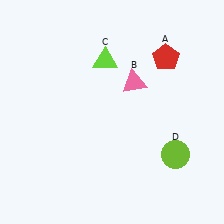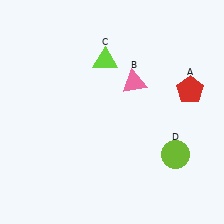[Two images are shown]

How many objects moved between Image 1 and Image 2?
1 object moved between the two images.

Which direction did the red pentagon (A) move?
The red pentagon (A) moved down.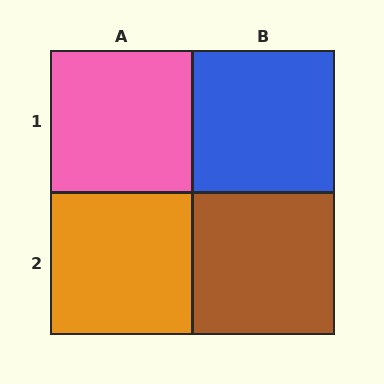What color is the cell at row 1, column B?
Blue.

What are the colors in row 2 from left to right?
Orange, brown.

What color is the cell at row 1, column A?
Pink.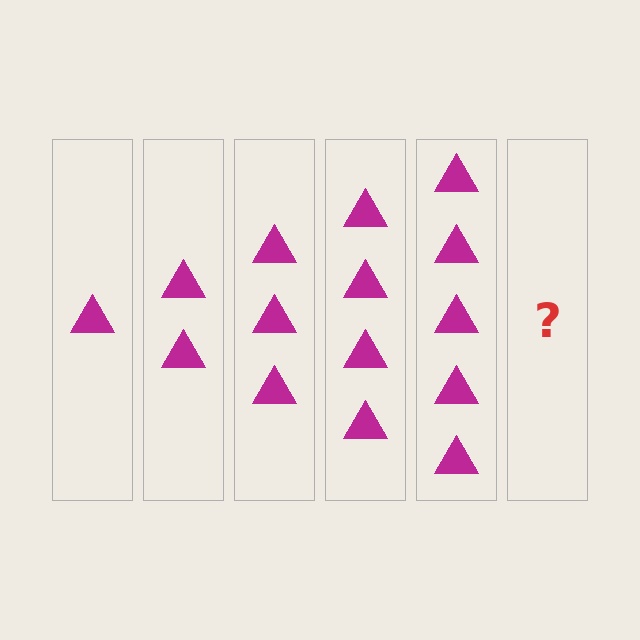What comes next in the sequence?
The next element should be 6 triangles.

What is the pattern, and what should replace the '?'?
The pattern is that each step adds one more triangle. The '?' should be 6 triangles.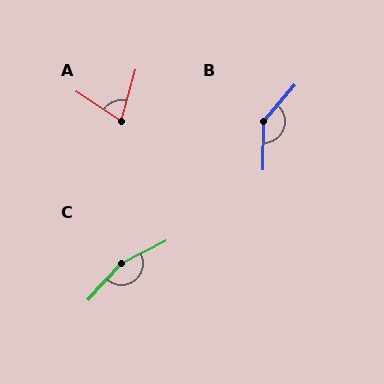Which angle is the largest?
C, at approximately 159 degrees.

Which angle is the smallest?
A, at approximately 72 degrees.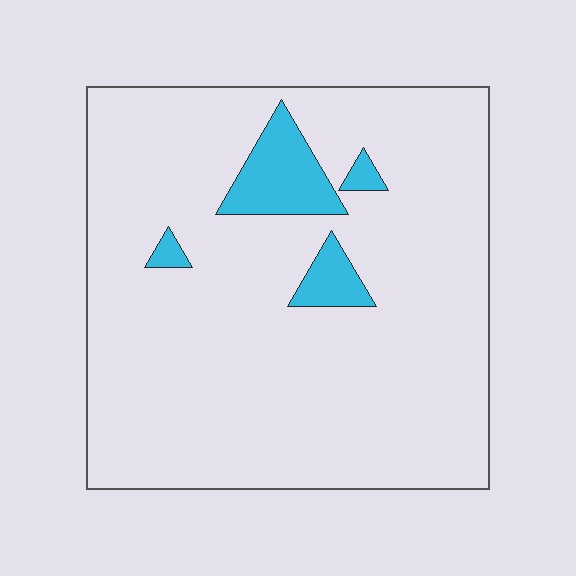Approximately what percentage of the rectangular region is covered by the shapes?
Approximately 10%.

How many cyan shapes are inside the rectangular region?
4.